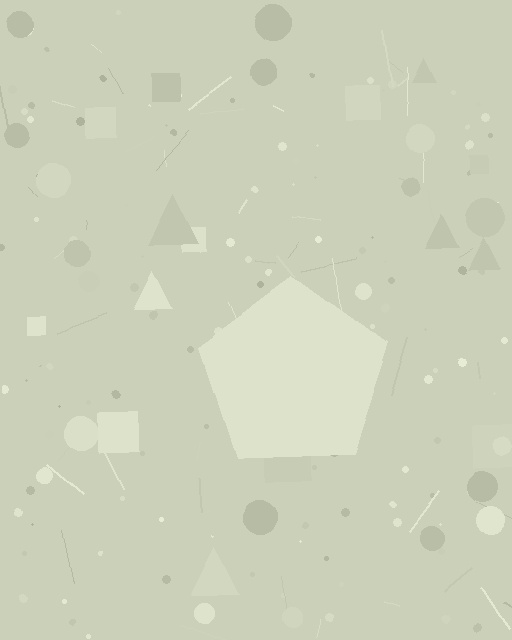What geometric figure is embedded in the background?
A pentagon is embedded in the background.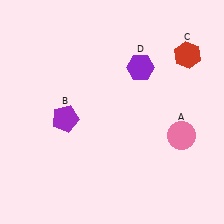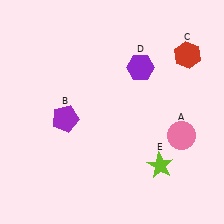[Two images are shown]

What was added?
A lime star (E) was added in Image 2.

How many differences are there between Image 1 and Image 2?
There is 1 difference between the two images.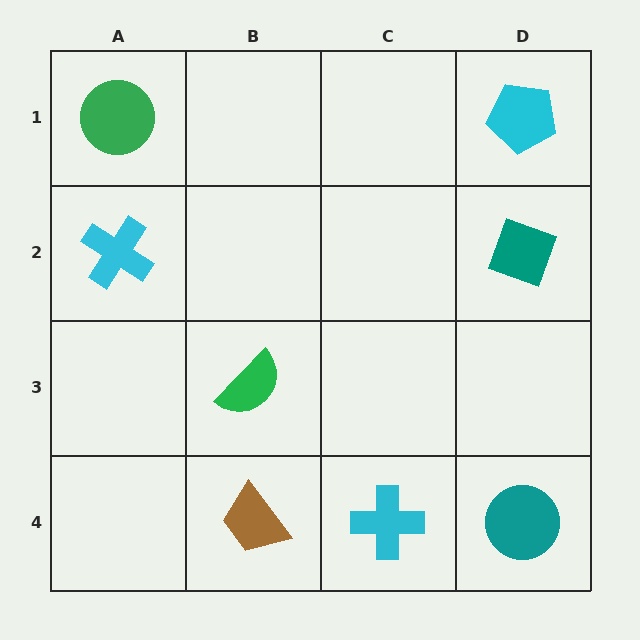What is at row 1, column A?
A green circle.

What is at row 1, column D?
A cyan pentagon.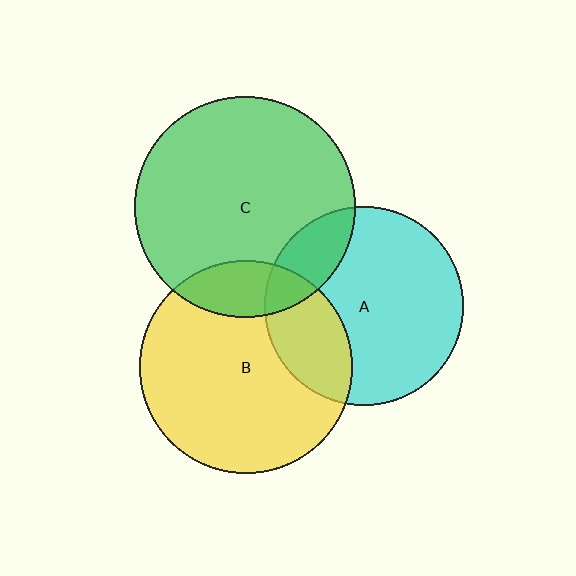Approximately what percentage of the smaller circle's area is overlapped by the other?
Approximately 25%.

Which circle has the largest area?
Circle C (green).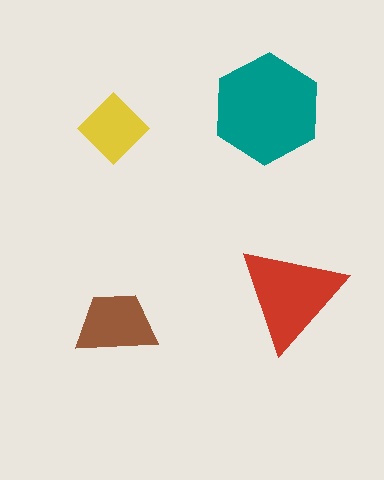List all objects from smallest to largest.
The yellow diamond, the brown trapezoid, the red triangle, the teal hexagon.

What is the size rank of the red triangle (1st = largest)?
2nd.